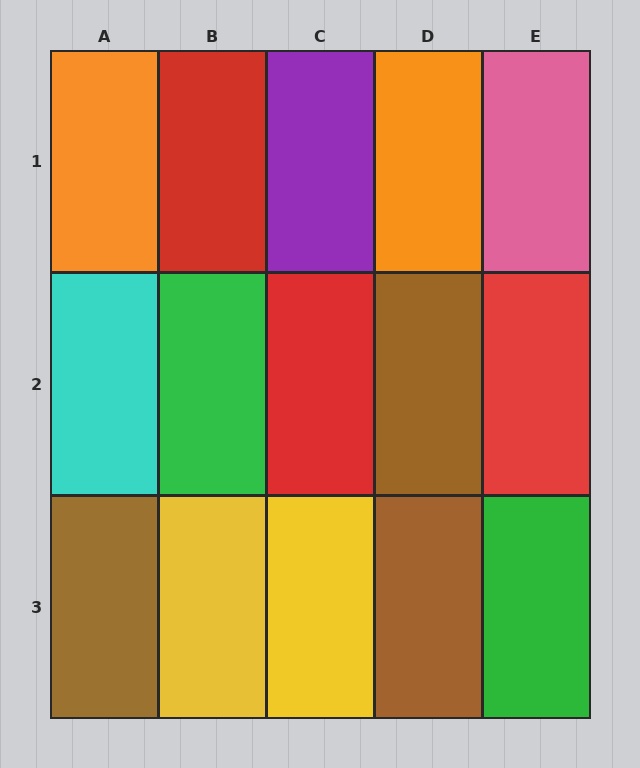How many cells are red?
3 cells are red.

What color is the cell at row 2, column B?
Green.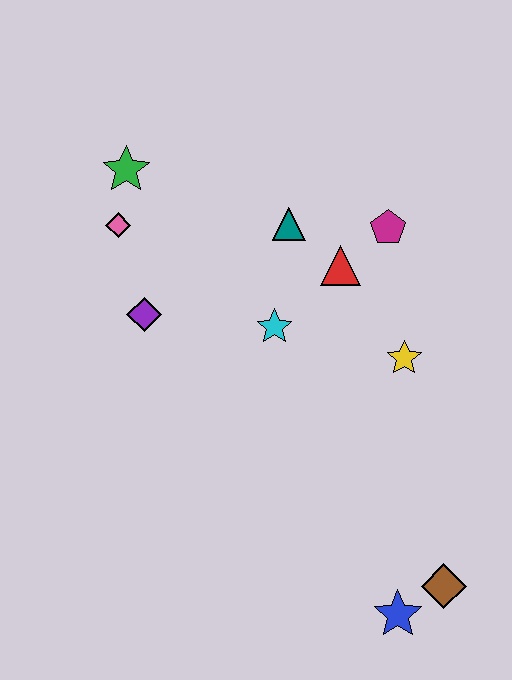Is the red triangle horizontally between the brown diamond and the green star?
Yes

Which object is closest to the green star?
The pink diamond is closest to the green star.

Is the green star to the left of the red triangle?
Yes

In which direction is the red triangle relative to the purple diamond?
The red triangle is to the right of the purple diamond.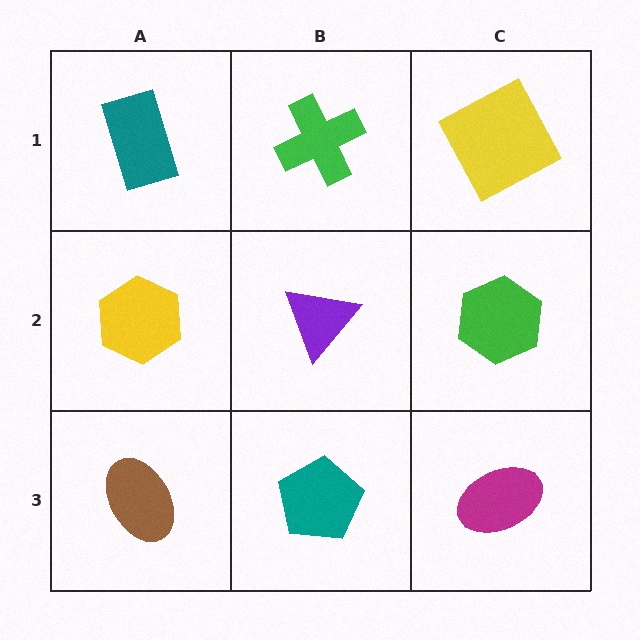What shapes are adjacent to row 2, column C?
A yellow square (row 1, column C), a magenta ellipse (row 3, column C), a purple triangle (row 2, column B).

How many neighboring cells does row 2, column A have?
3.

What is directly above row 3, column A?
A yellow hexagon.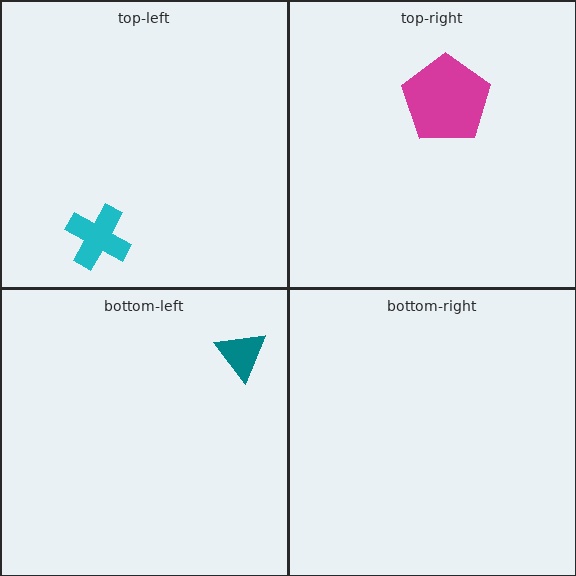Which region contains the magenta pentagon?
The top-right region.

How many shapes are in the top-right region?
1.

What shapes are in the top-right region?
The magenta pentagon.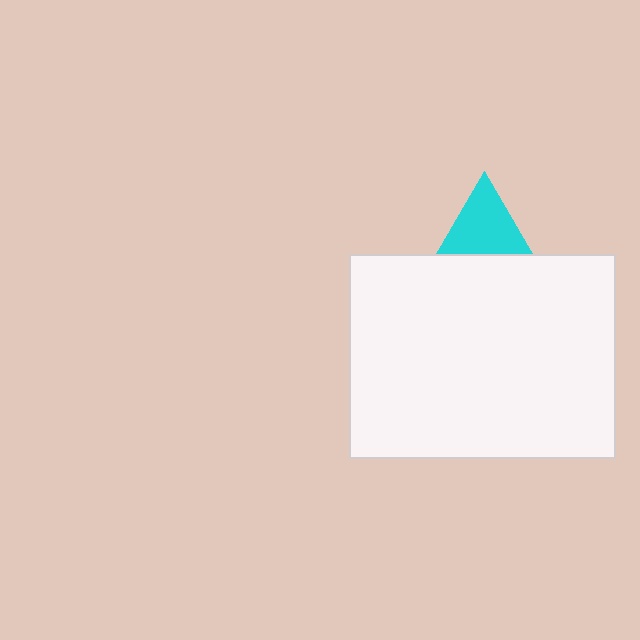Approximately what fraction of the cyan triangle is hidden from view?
Roughly 44% of the cyan triangle is hidden behind the white rectangle.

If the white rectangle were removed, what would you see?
You would see the complete cyan triangle.